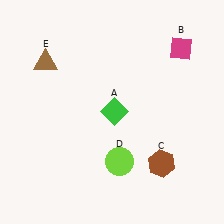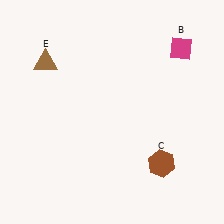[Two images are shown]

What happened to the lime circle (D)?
The lime circle (D) was removed in Image 2. It was in the bottom-right area of Image 1.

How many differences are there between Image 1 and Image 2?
There are 2 differences between the two images.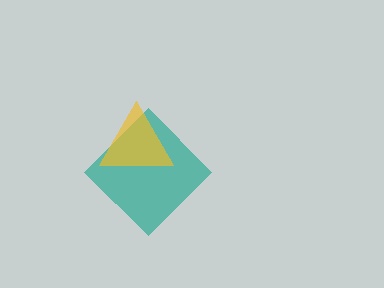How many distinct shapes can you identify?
There are 2 distinct shapes: a teal diamond, a yellow triangle.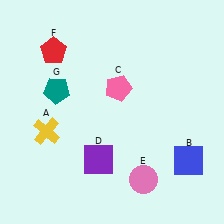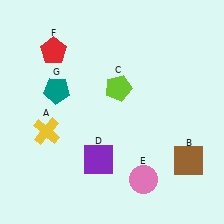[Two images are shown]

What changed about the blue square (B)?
In Image 1, B is blue. In Image 2, it changed to brown.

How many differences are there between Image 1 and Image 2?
There are 2 differences between the two images.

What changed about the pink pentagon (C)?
In Image 1, C is pink. In Image 2, it changed to lime.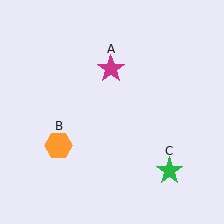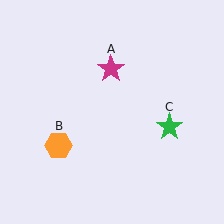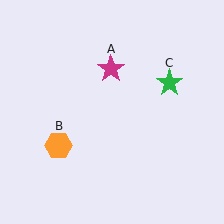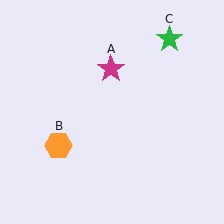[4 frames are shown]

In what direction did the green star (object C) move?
The green star (object C) moved up.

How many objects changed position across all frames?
1 object changed position: green star (object C).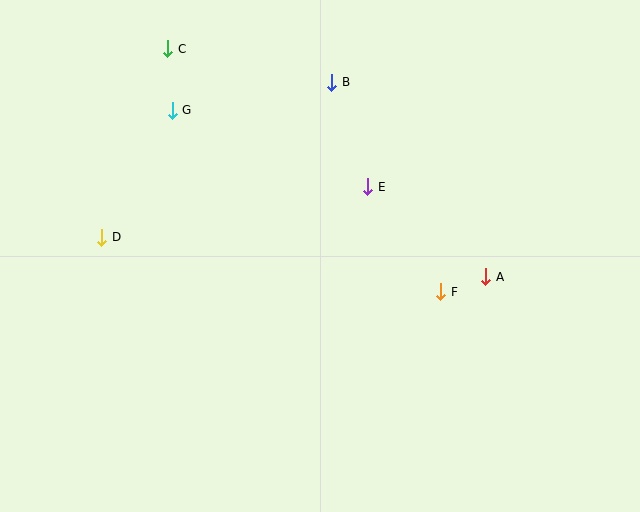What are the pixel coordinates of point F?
Point F is at (441, 292).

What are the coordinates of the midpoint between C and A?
The midpoint between C and A is at (327, 163).